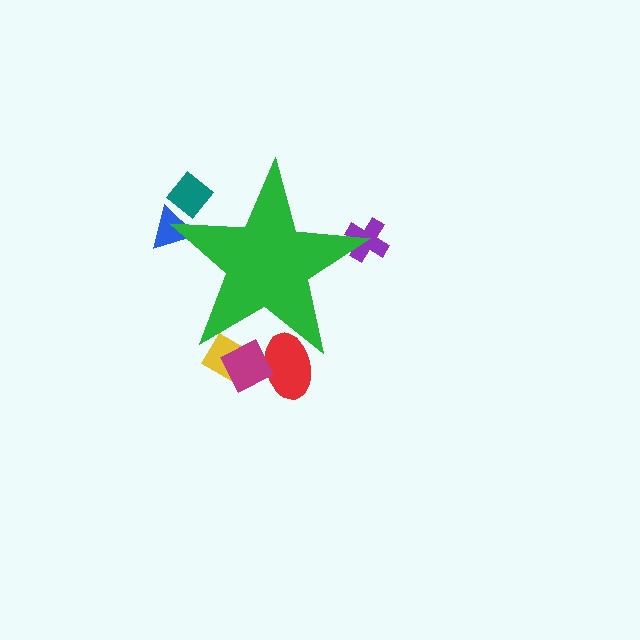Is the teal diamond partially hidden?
Yes, the teal diamond is partially hidden behind the green star.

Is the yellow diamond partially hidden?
Yes, the yellow diamond is partially hidden behind the green star.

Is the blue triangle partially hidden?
Yes, the blue triangle is partially hidden behind the green star.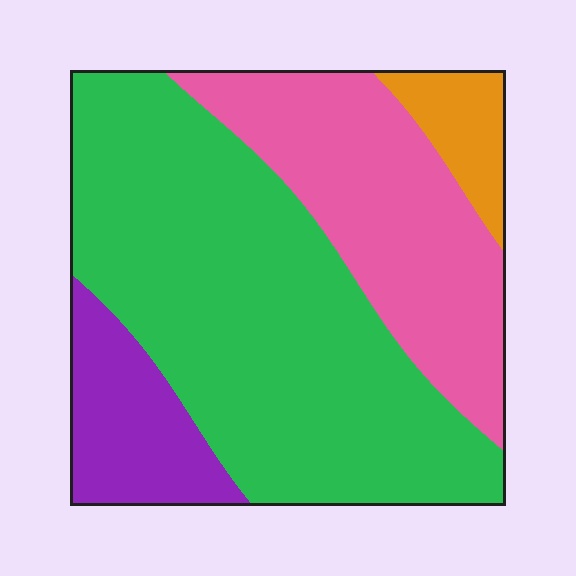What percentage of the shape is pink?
Pink takes up between a quarter and a half of the shape.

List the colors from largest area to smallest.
From largest to smallest: green, pink, purple, orange.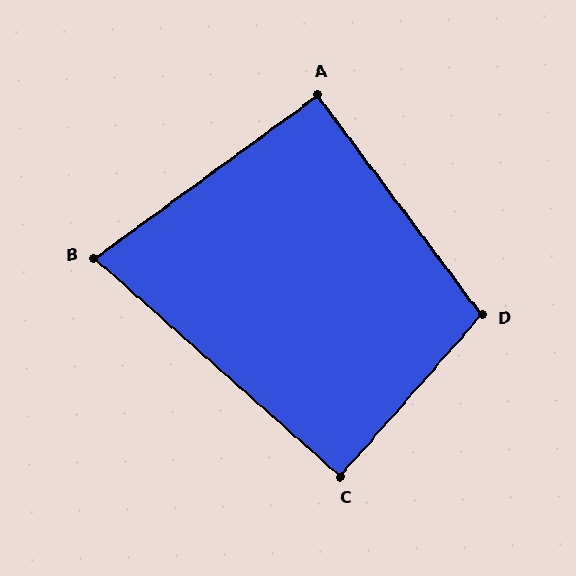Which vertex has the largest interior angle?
D, at approximately 102 degrees.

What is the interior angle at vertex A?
Approximately 90 degrees (approximately right).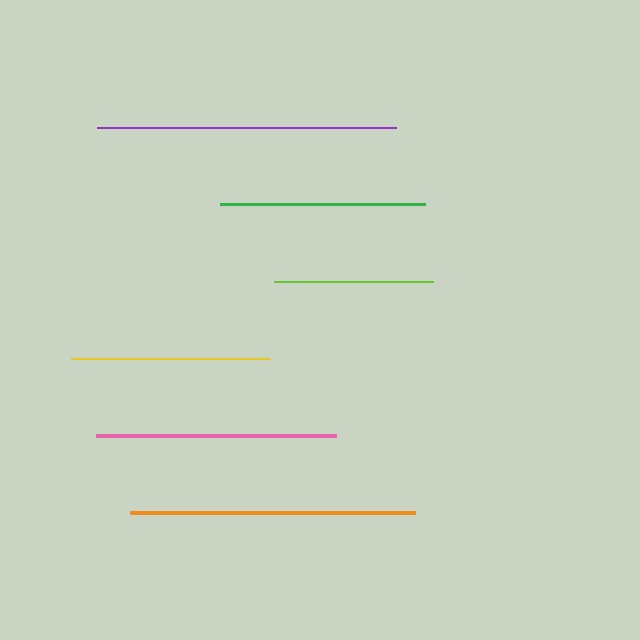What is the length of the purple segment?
The purple segment is approximately 299 pixels long.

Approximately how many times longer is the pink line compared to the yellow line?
The pink line is approximately 1.2 times the length of the yellow line.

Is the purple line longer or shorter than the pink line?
The purple line is longer than the pink line.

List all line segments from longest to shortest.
From longest to shortest: purple, orange, pink, green, yellow, lime.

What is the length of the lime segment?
The lime segment is approximately 159 pixels long.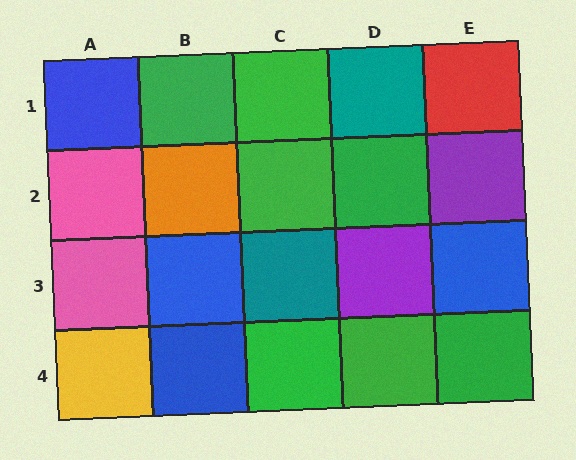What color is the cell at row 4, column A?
Yellow.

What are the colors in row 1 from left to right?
Blue, green, green, teal, red.